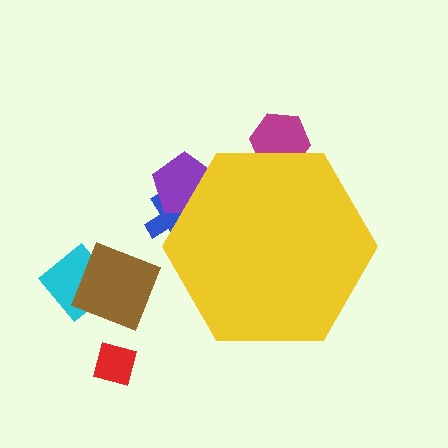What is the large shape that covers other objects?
A yellow hexagon.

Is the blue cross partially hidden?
Yes, the blue cross is partially hidden behind the yellow hexagon.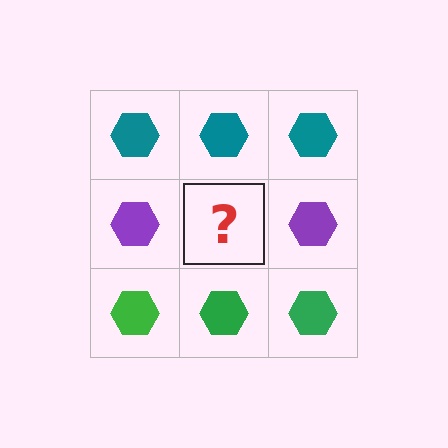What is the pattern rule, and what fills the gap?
The rule is that each row has a consistent color. The gap should be filled with a purple hexagon.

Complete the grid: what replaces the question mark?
The question mark should be replaced with a purple hexagon.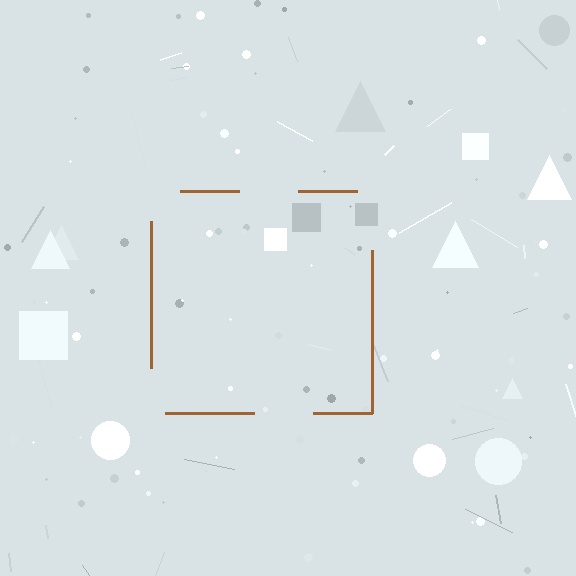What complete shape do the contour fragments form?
The contour fragments form a square.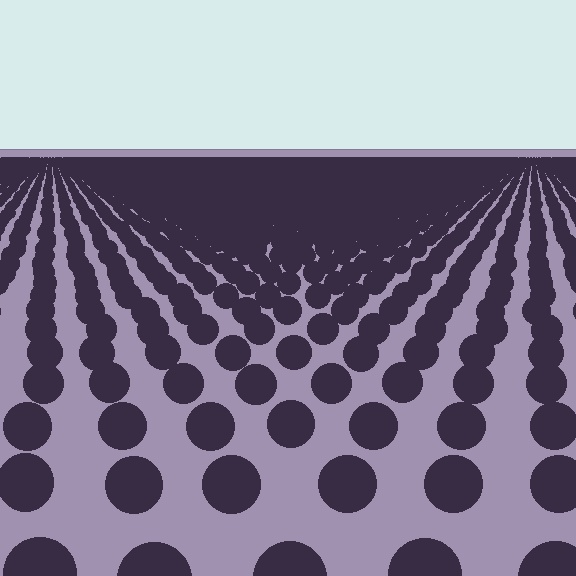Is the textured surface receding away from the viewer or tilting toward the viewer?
The surface is receding away from the viewer. Texture elements get smaller and denser toward the top.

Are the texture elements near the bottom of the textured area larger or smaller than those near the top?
Larger. Near the bottom, elements are closer to the viewer and appear at a bigger on-screen size.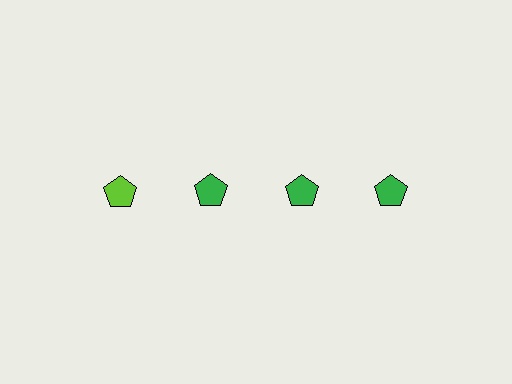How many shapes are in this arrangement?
There are 4 shapes arranged in a grid pattern.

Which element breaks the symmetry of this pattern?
The lime pentagon in the top row, leftmost column breaks the symmetry. All other shapes are green pentagons.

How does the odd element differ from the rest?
It has a different color: lime instead of green.